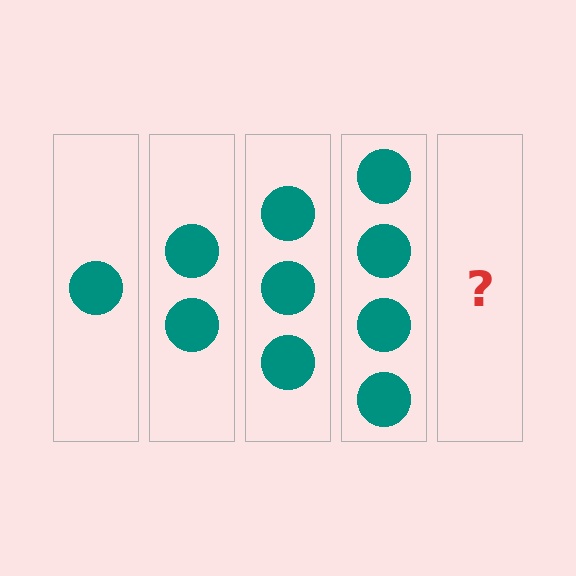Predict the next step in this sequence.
The next step is 5 circles.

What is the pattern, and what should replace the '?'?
The pattern is that each step adds one more circle. The '?' should be 5 circles.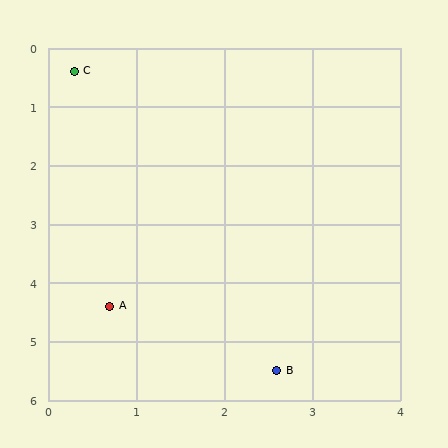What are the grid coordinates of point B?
Point B is at approximately (2.6, 5.5).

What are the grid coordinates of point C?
Point C is at approximately (0.3, 0.4).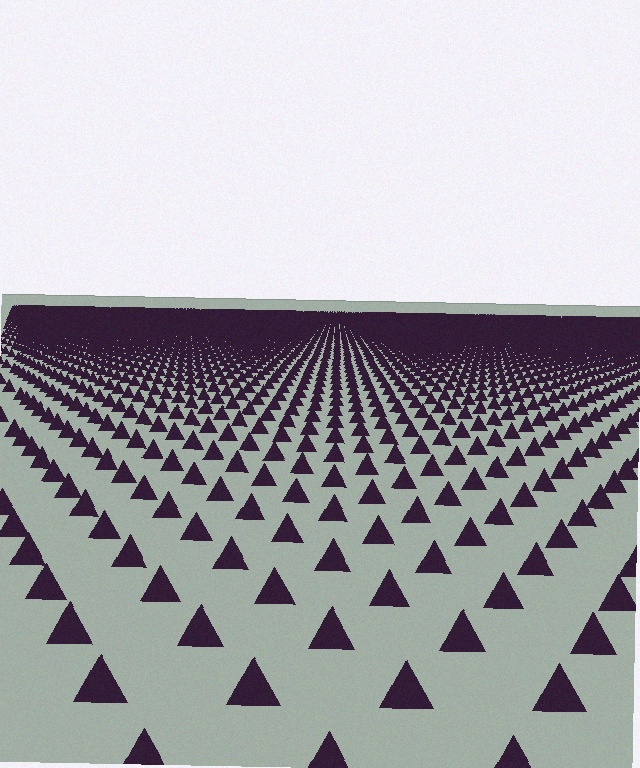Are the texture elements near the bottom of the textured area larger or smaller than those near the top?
Larger. Near the bottom, elements are closer to the viewer and appear at a bigger on-screen size.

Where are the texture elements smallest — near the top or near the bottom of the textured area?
Near the top.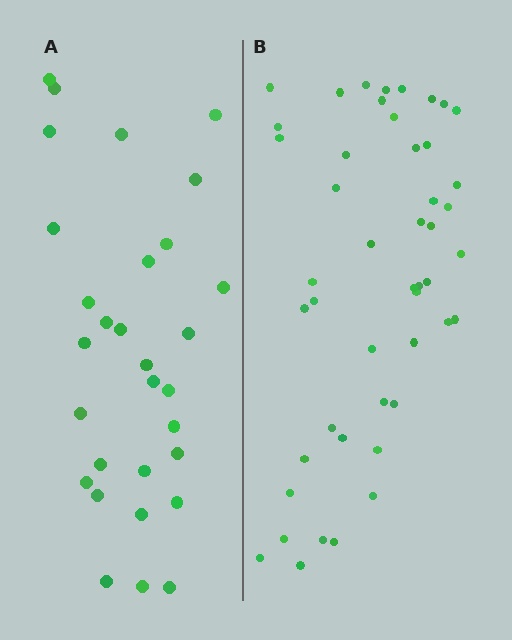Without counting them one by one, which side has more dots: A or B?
Region B (the right region) has more dots.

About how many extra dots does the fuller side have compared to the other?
Region B has approximately 15 more dots than region A.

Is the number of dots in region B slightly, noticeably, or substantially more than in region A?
Region B has substantially more. The ratio is roughly 1.6 to 1.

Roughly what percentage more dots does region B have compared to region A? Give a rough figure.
About 55% more.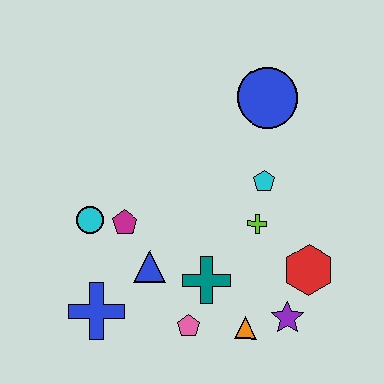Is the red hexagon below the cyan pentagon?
Yes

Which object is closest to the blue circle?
The cyan pentagon is closest to the blue circle.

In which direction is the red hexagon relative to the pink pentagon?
The red hexagon is to the right of the pink pentagon.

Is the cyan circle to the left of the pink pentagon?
Yes